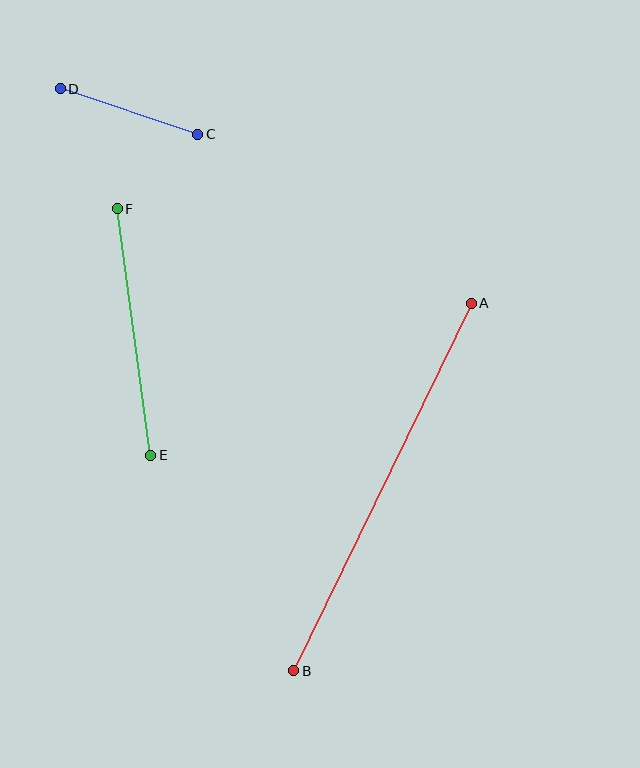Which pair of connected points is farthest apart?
Points A and B are farthest apart.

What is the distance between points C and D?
The distance is approximately 145 pixels.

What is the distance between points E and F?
The distance is approximately 249 pixels.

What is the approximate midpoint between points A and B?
The midpoint is at approximately (383, 487) pixels.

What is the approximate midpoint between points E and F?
The midpoint is at approximately (134, 332) pixels.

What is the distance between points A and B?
The distance is approximately 408 pixels.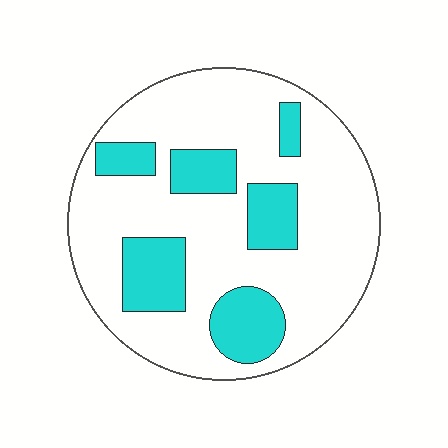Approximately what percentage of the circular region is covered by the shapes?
Approximately 25%.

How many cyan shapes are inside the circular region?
6.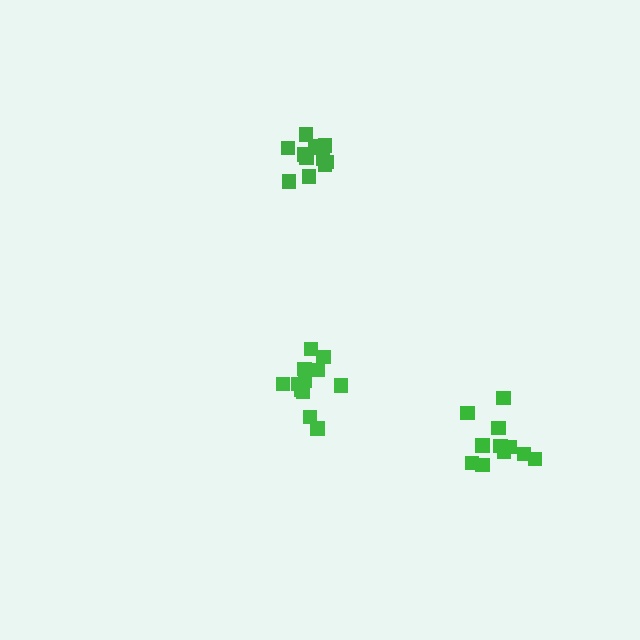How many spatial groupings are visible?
There are 3 spatial groupings.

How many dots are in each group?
Group 1: 12 dots, Group 2: 12 dots, Group 3: 11 dots (35 total).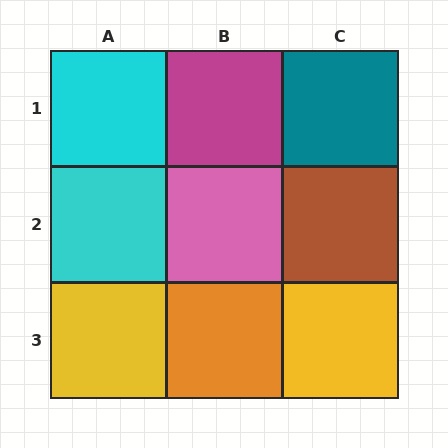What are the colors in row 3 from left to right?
Yellow, orange, yellow.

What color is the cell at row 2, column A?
Cyan.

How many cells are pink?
1 cell is pink.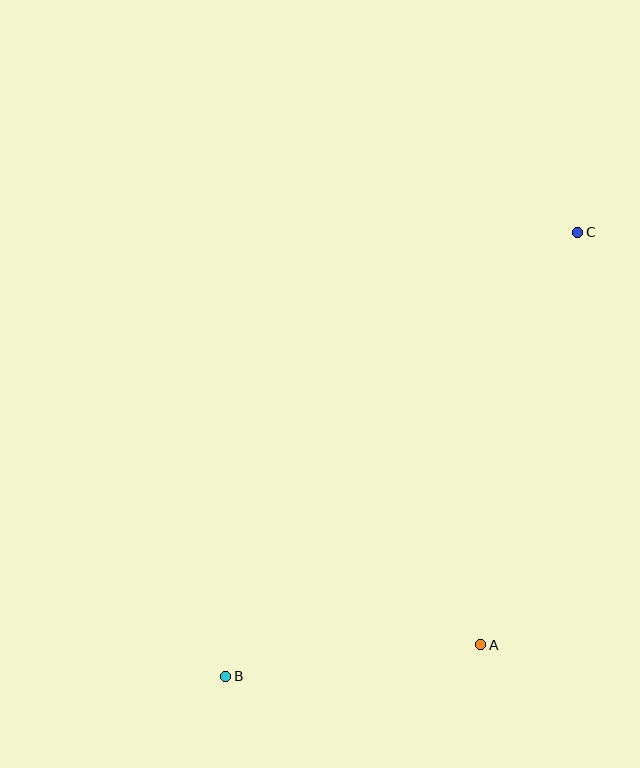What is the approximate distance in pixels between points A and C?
The distance between A and C is approximately 424 pixels.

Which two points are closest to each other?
Points A and B are closest to each other.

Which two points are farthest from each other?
Points B and C are farthest from each other.